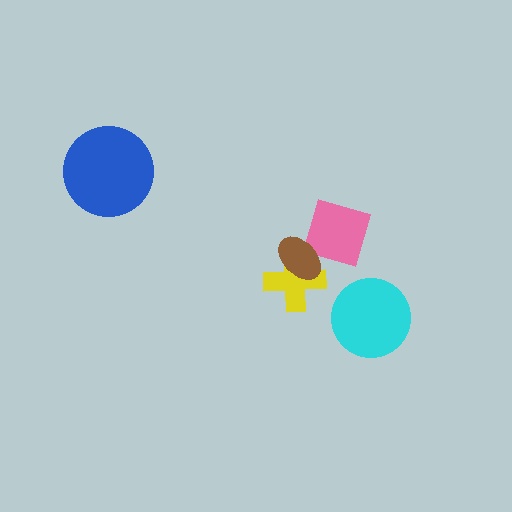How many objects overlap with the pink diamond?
1 object overlaps with the pink diamond.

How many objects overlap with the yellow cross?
1 object overlaps with the yellow cross.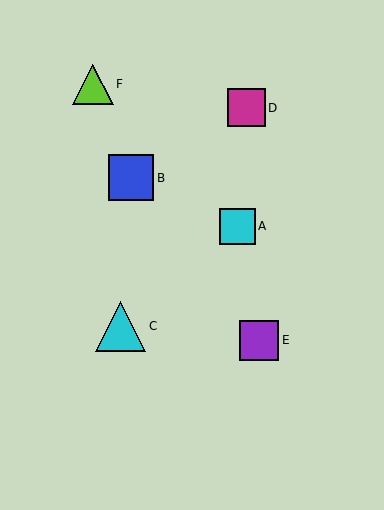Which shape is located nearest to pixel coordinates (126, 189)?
The blue square (labeled B) at (131, 178) is nearest to that location.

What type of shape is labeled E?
Shape E is a purple square.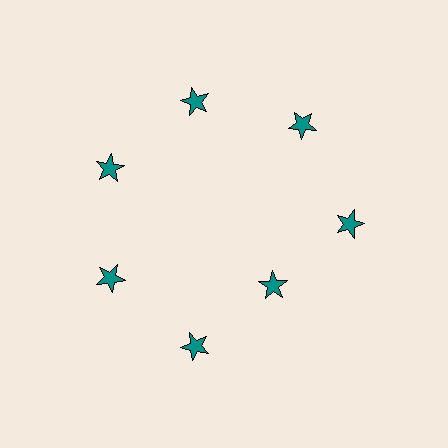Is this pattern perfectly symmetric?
No. The 7 teal stars are arranged in a ring, but one element near the 5 o'clock position is pulled inward toward the center, breaking the 7-fold rotational symmetry.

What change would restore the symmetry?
The symmetry would be restored by moving it outward, back onto the ring so that all 7 stars sit at equal angles and equal distance from the center.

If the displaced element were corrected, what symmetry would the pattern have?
It would have 7-fold rotational symmetry — the pattern would map onto itself every 51 degrees.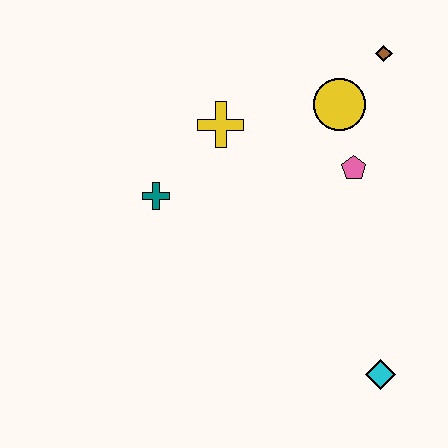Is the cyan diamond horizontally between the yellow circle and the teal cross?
No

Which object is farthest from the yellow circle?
The cyan diamond is farthest from the yellow circle.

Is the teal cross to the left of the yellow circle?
Yes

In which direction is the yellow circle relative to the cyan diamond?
The yellow circle is above the cyan diamond.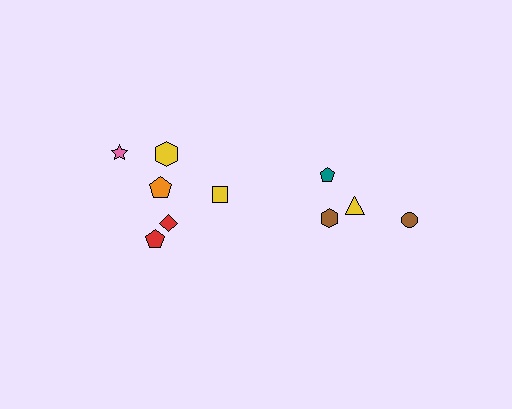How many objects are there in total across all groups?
There are 10 objects.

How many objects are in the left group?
There are 6 objects.